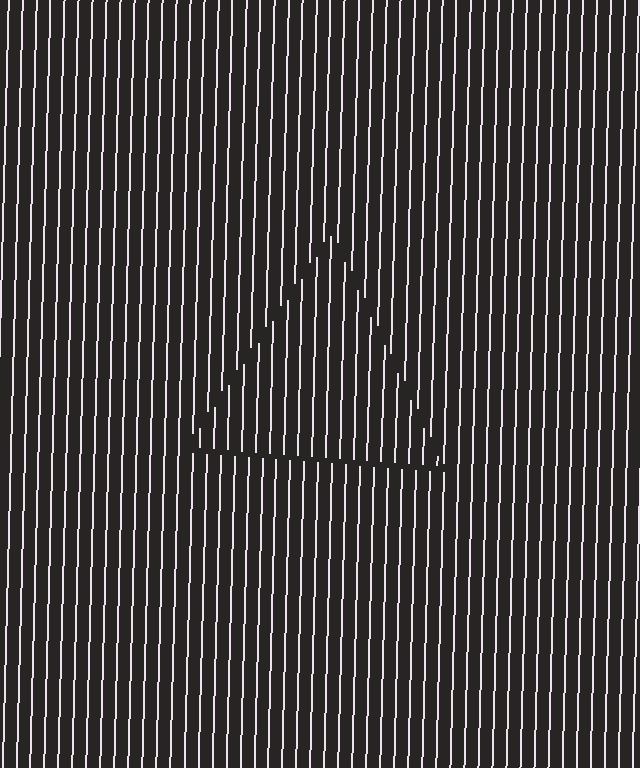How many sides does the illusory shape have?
3 sides — the line-ends trace a triangle.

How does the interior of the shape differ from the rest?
The interior of the shape contains the same grating, shifted by half a period — the contour is defined by the phase discontinuity where line-ends from the inner and outer gratings abut.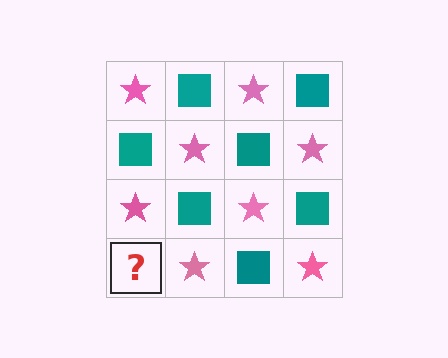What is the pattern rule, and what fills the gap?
The rule is that it alternates pink star and teal square in a checkerboard pattern. The gap should be filled with a teal square.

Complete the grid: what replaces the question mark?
The question mark should be replaced with a teal square.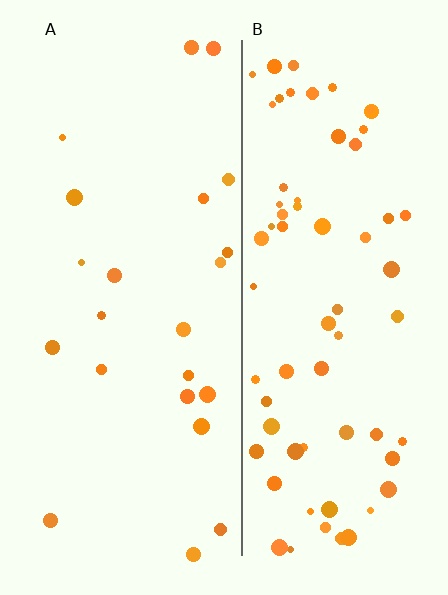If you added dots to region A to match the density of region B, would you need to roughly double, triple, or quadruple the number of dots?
Approximately triple.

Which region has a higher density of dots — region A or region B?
B (the right).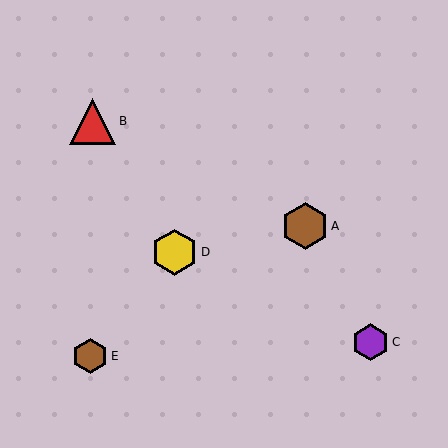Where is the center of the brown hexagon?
The center of the brown hexagon is at (90, 356).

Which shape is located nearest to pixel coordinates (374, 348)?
The purple hexagon (labeled C) at (370, 342) is nearest to that location.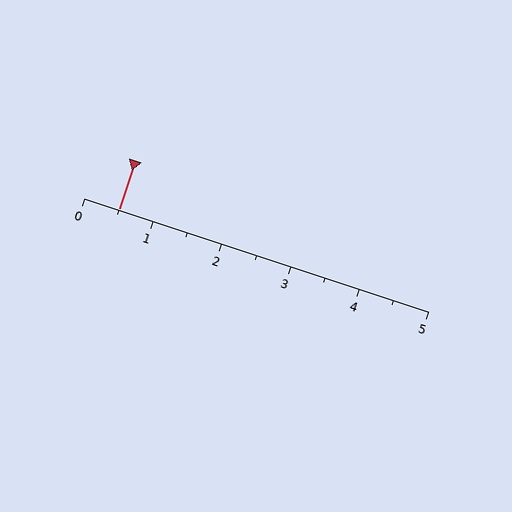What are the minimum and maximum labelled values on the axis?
The axis runs from 0 to 5.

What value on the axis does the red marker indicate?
The marker indicates approximately 0.5.